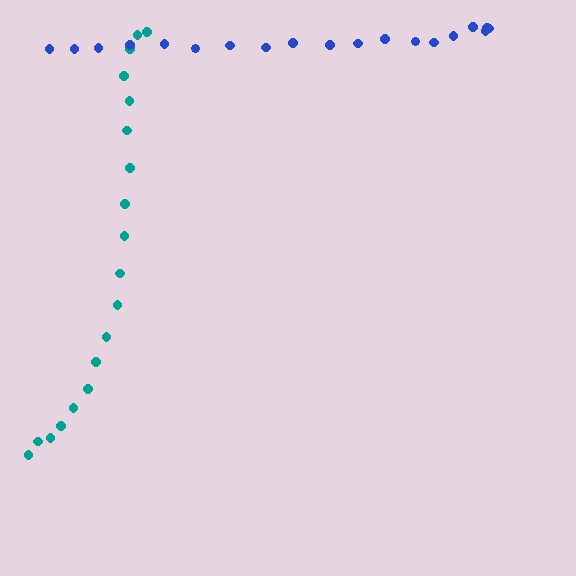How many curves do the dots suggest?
There are 2 distinct paths.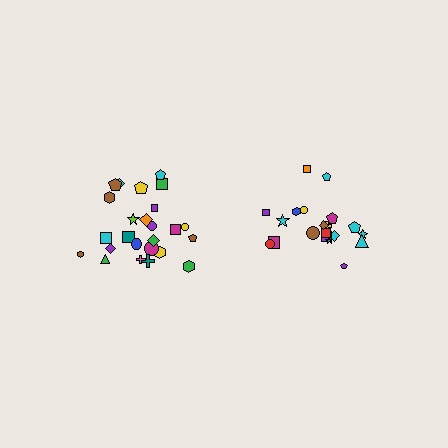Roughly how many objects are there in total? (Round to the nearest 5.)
Roughly 45 objects in total.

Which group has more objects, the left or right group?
The left group.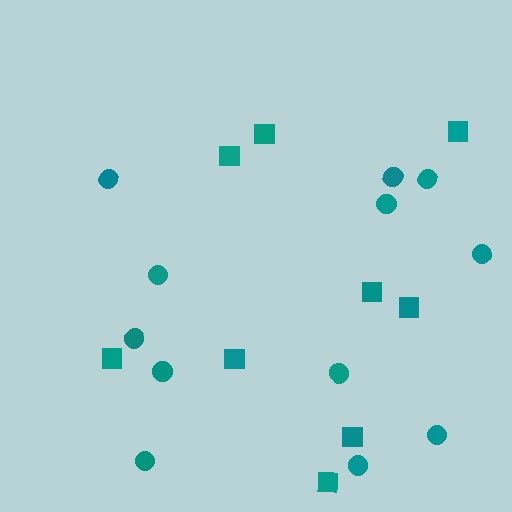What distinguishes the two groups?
There are 2 groups: one group of squares (9) and one group of circles (12).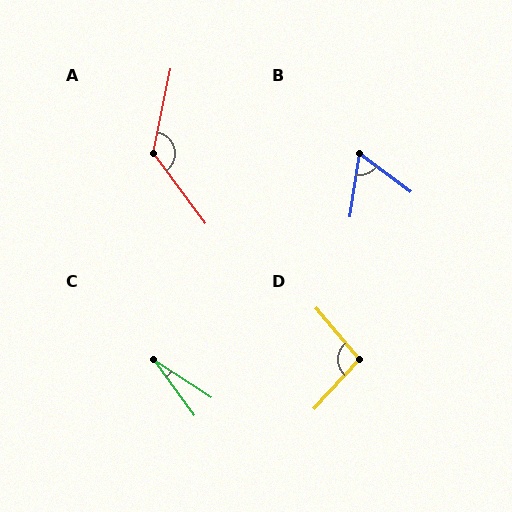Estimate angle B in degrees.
Approximately 61 degrees.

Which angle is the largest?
A, at approximately 132 degrees.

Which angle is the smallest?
C, at approximately 21 degrees.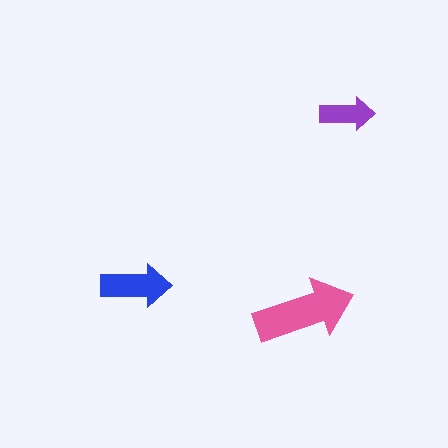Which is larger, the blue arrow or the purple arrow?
The blue one.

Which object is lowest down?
The pink arrow is bottommost.